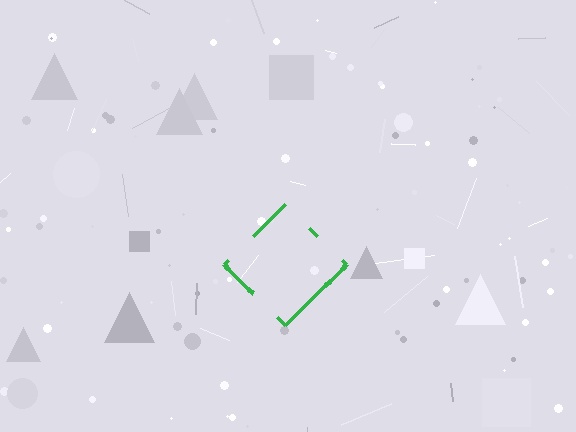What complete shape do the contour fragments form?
The contour fragments form a diamond.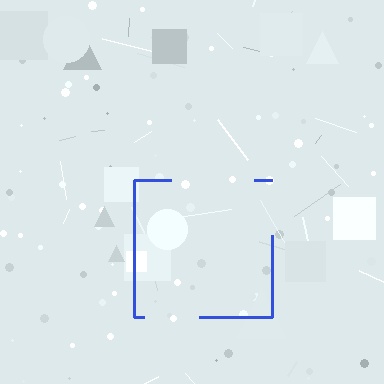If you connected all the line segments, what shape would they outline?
They would outline a square.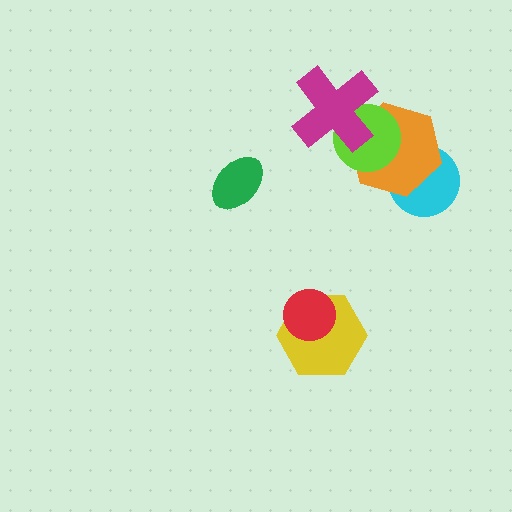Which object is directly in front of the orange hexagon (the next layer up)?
The lime circle is directly in front of the orange hexagon.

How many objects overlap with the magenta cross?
2 objects overlap with the magenta cross.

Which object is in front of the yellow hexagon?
The red circle is in front of the yellow hexagon.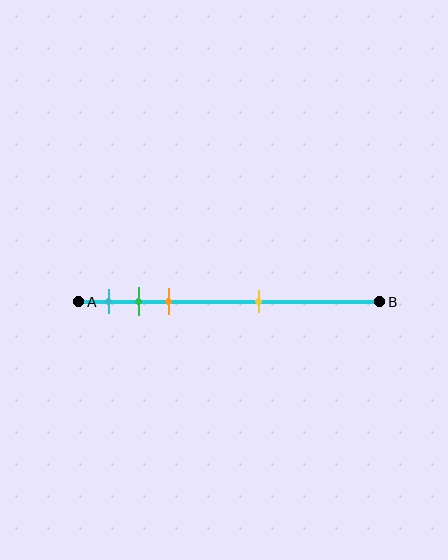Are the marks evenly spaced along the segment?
No, the marks are not evenly spaced.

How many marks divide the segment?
There are 4 marks dividing the segment.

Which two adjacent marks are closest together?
The green and orange marks are the closest adjacent pair.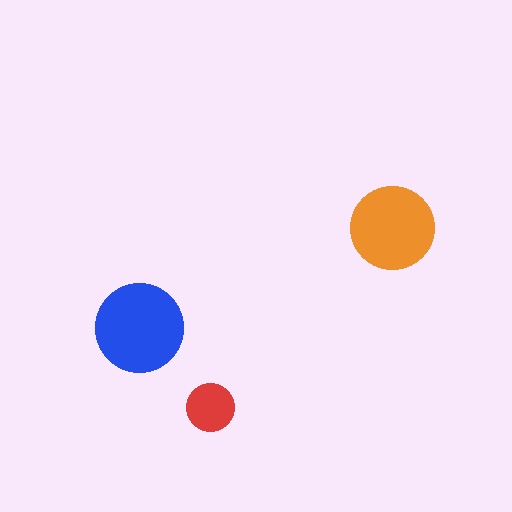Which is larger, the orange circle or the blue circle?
The blue one.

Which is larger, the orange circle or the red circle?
The orange one.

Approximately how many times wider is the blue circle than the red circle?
About 2 times wider.